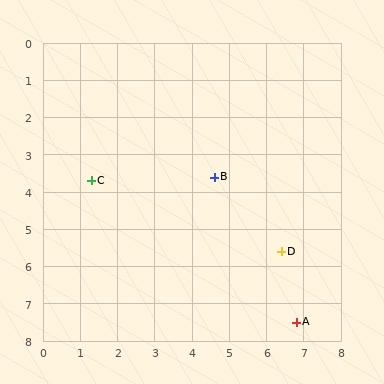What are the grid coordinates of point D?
Point D is at approximately (6.4, 5.6).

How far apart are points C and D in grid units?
Points C and D are about 5.4 grid units apart.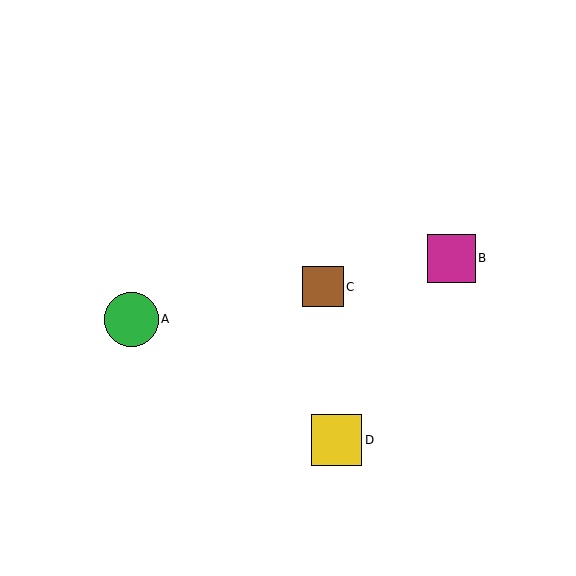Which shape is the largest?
The green circle (labeled A) is the largest.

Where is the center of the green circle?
The center of the green circle is at (131, 319).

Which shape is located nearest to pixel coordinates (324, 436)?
The yellow square (labeled D) at (337, 440) is nearest to that location.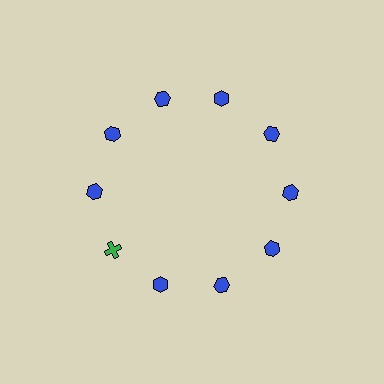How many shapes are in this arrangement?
There are 10 shapes arranged in a ring pattern.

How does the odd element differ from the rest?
It differs in both color (green instead of blue) and shape (cross instead of hexagon).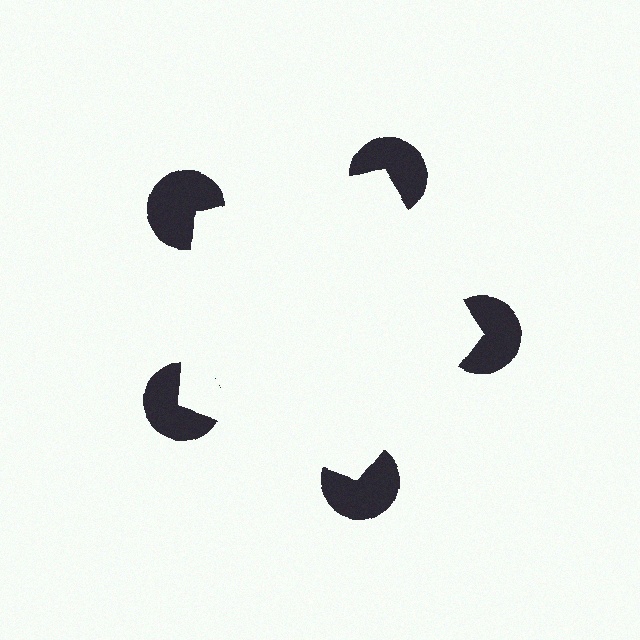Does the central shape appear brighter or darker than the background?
It typically appears slightly brighter than the background, even though no actual brightness change is drawn.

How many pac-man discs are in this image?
There are 5 — one at each vertex of the illusory pentagon.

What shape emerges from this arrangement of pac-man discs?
An illusory pentagon — its edges are inferred from the aligned wedge cuts in the pac-man discs, not physically drawn.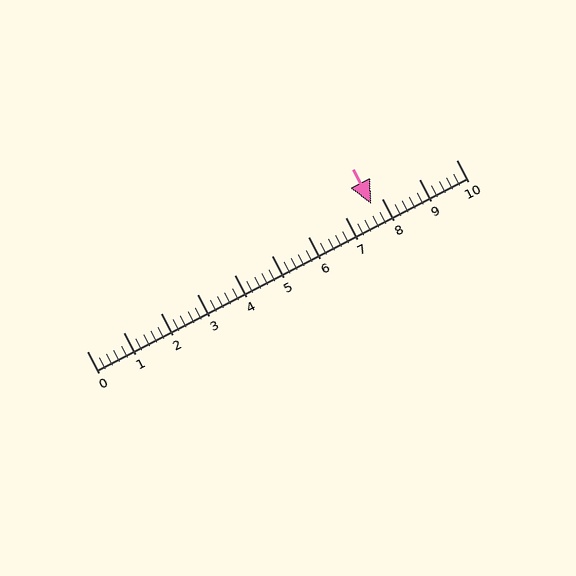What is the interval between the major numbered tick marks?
The major tick marks are spaced 1 units apart.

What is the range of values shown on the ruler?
The ruler shows values from 0 to 10.